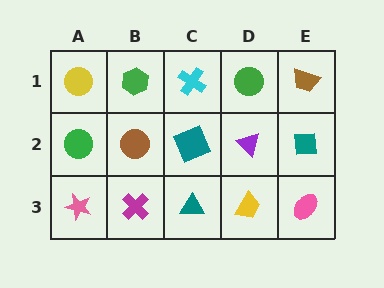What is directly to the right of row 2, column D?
A teal square.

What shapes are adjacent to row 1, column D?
A purple triangle (row 2, column D), a cyan cross (row 1, column C), a brown trapezoid (row 1, column E).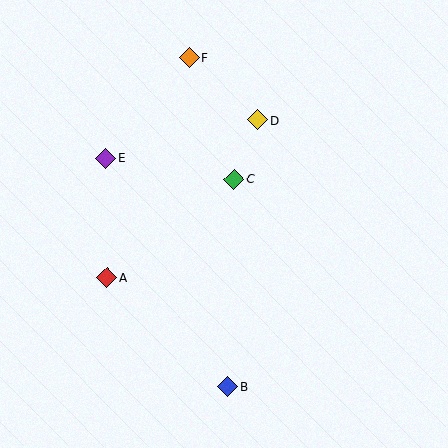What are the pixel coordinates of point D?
Point D is at (258, 120).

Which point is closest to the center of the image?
Point C at (234, 179) is closest to the center.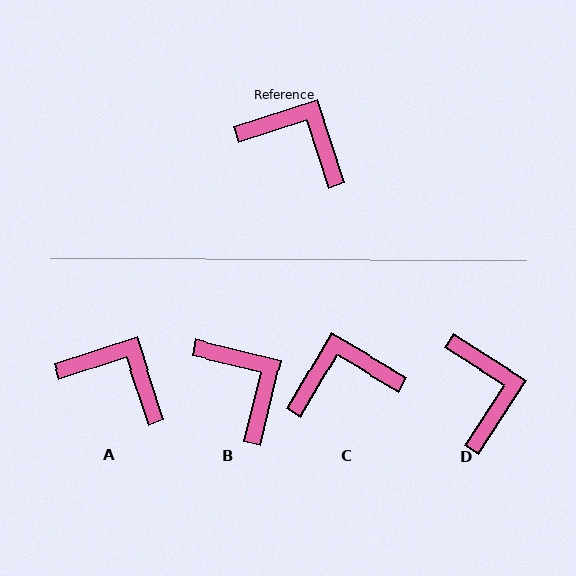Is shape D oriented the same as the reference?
No, it is off by about 51 degrees.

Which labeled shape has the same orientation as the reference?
A.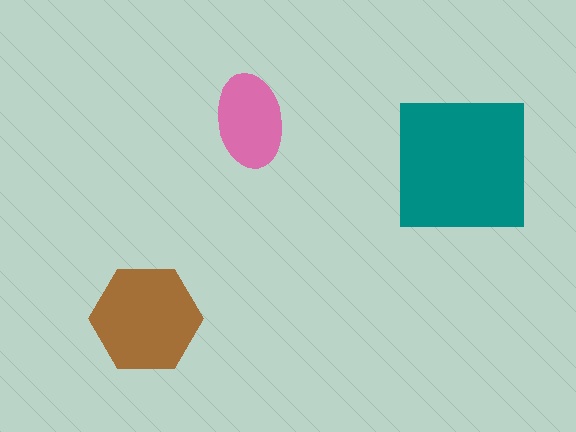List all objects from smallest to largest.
The pink ellipse, the brown hexagon, the teal square.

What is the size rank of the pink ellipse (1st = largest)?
3rd.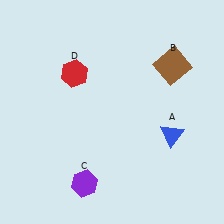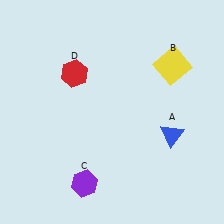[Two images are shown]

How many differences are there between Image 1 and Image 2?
There is 1 difference between the two images.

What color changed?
The square (B) changed from brown in Image 1 to yellow in Image 2.